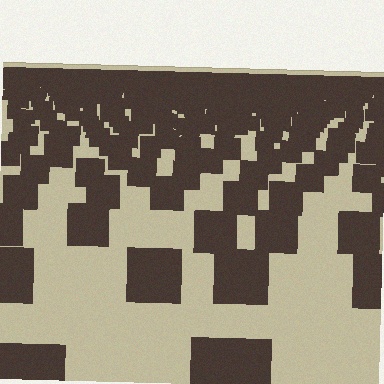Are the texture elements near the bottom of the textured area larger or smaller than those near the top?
Larger. Near the bottom, elements are closer to the viewer and appear at a bigger on-screen size.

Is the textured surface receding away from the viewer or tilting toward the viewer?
The surface is receding away from the viewer. Texture elements get smaller and denser toward the top.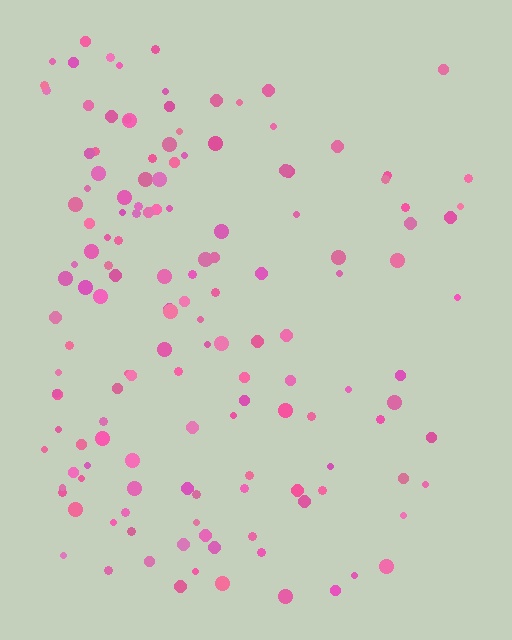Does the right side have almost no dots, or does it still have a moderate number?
Still a moderate number, just noticeably fewer than the left.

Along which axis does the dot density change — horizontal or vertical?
Horizontal.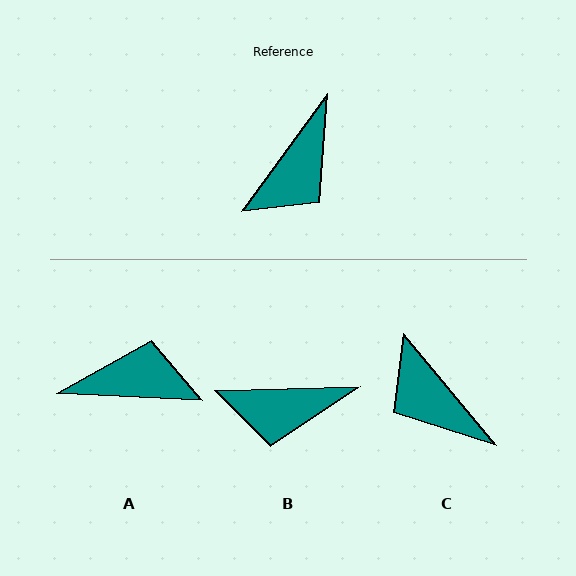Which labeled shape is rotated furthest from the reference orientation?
A, about 123 degrees away.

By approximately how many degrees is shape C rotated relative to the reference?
Approximately 104 degrees clockwise.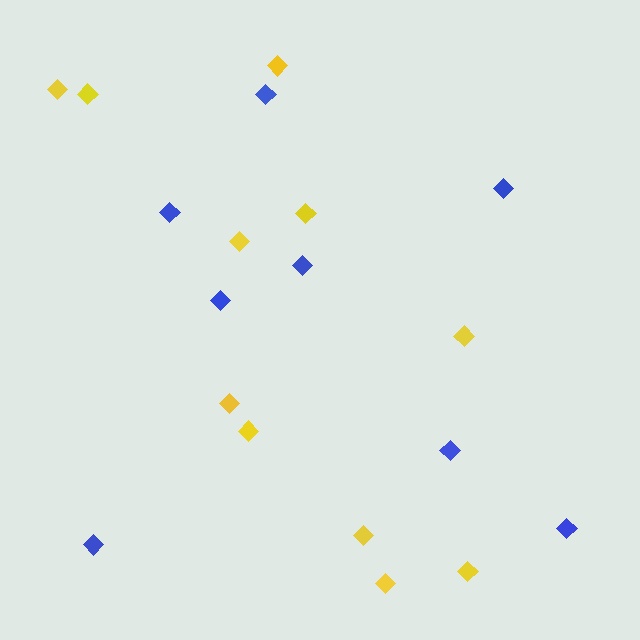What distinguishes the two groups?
There are 2 groups: one group of blue diamonds (8) and one group of yellow diamonds (11).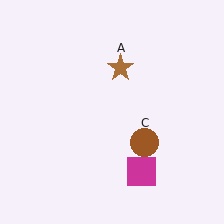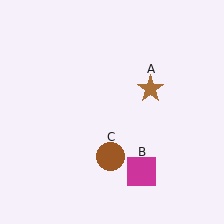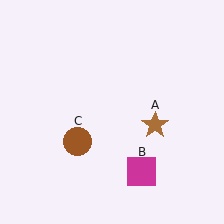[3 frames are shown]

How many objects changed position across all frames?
2 objects changed position: brown star (object A), brown circle (object C).